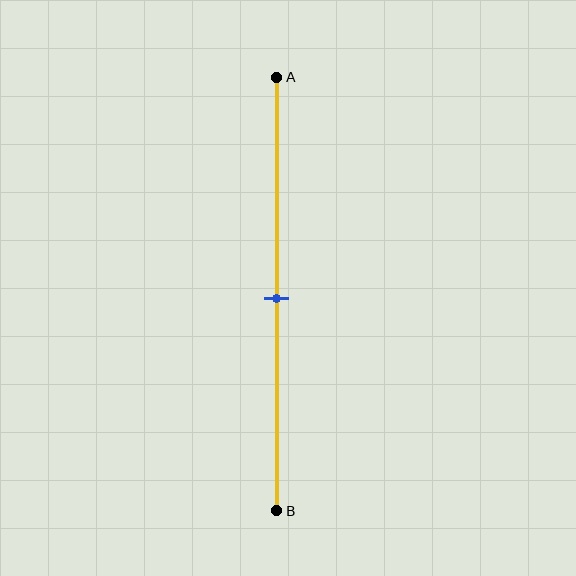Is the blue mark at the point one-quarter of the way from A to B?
No, the mark is at about 50% from A, not at the 25% one-quarter point.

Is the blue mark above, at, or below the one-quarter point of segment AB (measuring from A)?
The blue mark is below the one-quarter point of segment AB.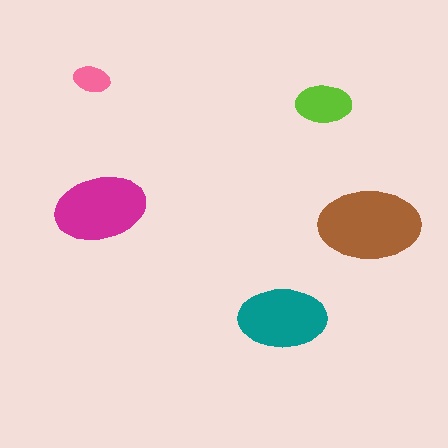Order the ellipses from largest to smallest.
the brown one, the magenta one, the teal one, the lime one, the pink one.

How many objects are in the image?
There are 5 objects in the image.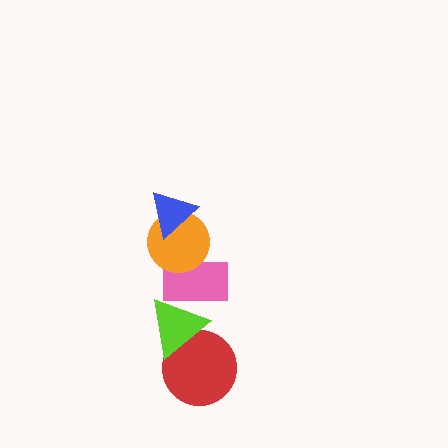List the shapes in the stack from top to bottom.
From top to bottom: the blue triangle, the orange circle, the pink rectangle, the lime triangle, the red circle.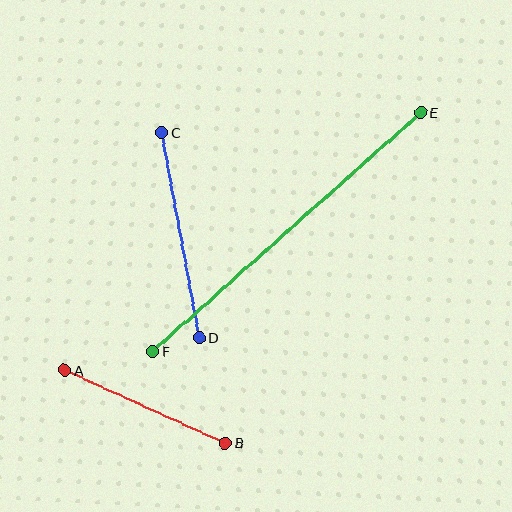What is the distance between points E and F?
The distance is approximately 359 pixels.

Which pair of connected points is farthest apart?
Points E and F are farthest apart.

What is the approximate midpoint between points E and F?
The midpoint is at approximately (287, 232) pixels.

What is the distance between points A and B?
The distance is approximately 176 pixels.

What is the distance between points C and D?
The distance is approximately 209 pixels.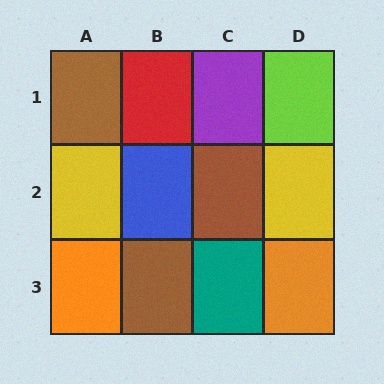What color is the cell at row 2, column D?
Yellow.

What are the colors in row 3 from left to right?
Orange, brown, teal, orange.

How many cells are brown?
3 cells are brown.